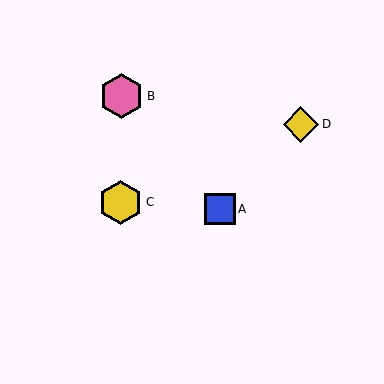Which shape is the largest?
The pink hexagon (labeled B) is the largest.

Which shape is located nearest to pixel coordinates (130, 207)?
The yellow hexagon (labeled C) at (121, 202) is nearest to that location.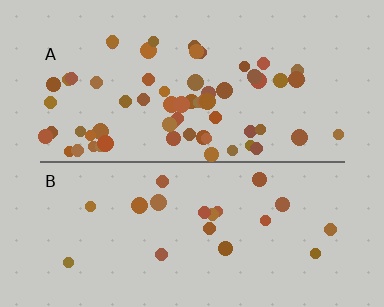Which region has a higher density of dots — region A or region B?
A (the top).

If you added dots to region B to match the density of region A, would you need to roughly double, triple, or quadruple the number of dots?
Approximately triple.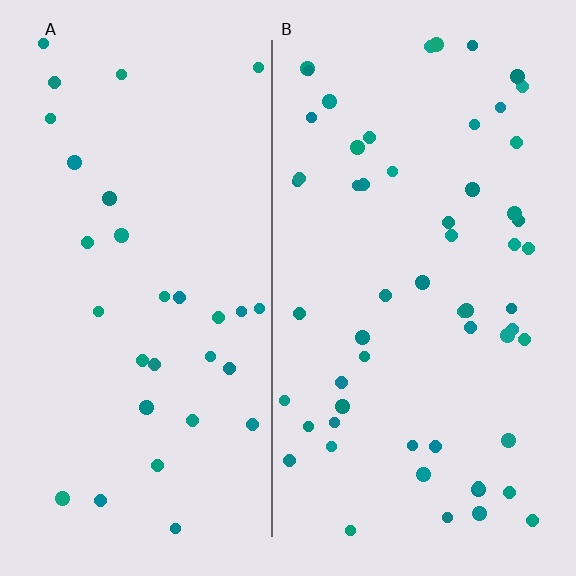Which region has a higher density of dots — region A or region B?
B (the right).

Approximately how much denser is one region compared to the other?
Approximately 1.9× — region B over region A.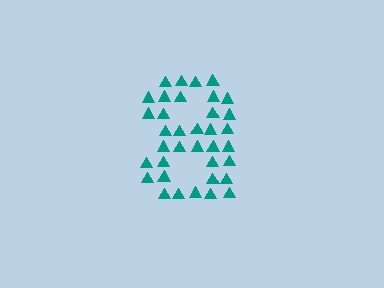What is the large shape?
The large shape is the digit 8.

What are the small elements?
The small elements are triangles.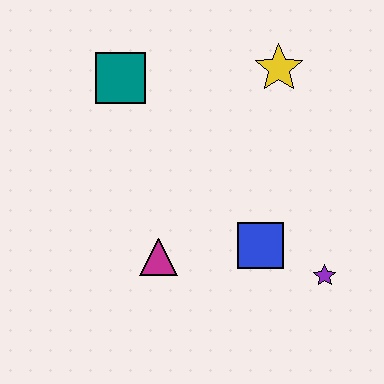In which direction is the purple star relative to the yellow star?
The purple star is below the yellow star.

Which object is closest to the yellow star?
The teal square is closest to the yellow star.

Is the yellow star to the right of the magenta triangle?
Yes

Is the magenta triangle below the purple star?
No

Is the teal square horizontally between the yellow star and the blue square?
No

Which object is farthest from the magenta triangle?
The yellow star is farthest from the magenta triangle.